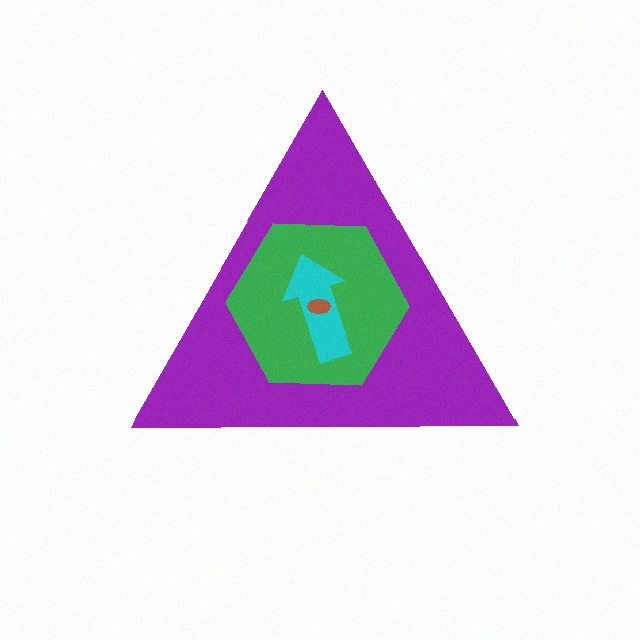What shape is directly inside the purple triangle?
The green hexagon.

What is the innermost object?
The brown ellipse.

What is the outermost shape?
The purple triangle.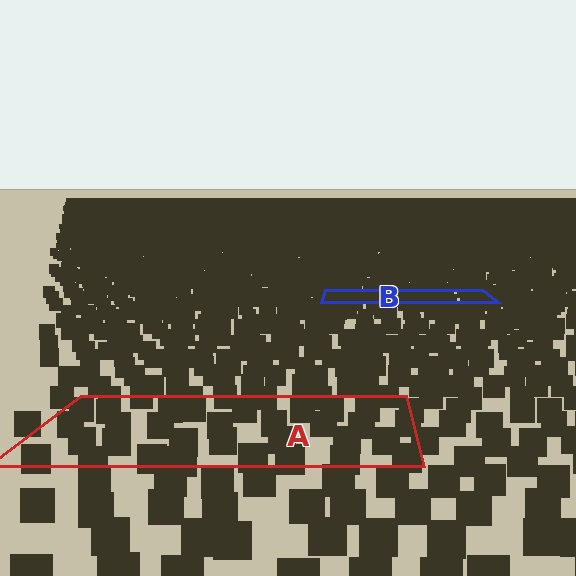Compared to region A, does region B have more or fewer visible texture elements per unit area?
Region B has more texture elements per unit area — they are packed more densely because it is farther away.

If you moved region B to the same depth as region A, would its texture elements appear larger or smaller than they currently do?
They would appear larger. At a closer depth, the same texture elements are projected at a bigger on-screen size.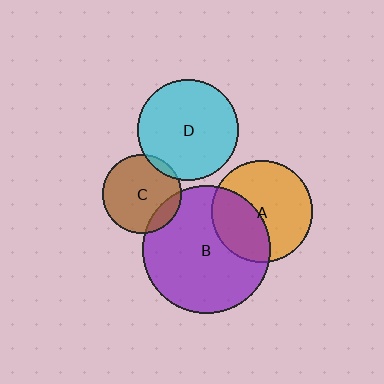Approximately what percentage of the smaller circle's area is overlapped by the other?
Approximately 5%.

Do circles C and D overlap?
Yes.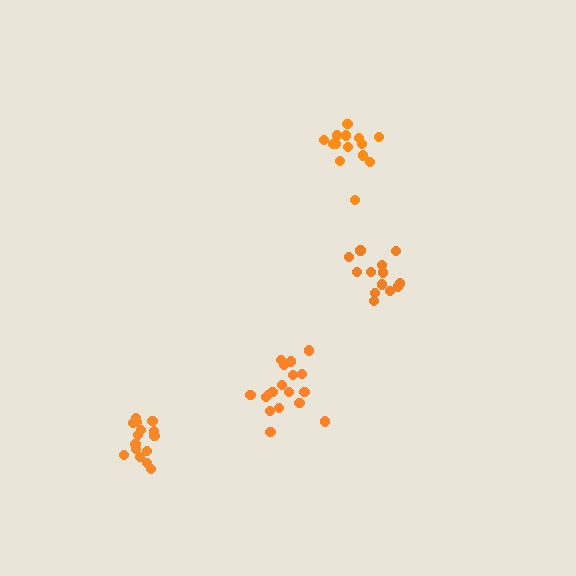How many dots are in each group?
Group 1: 15 dots, Group 2: 18 dots, Group 3: 13 dots, Group 4: 14 dots (60 total).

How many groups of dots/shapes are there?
There are 4 groups.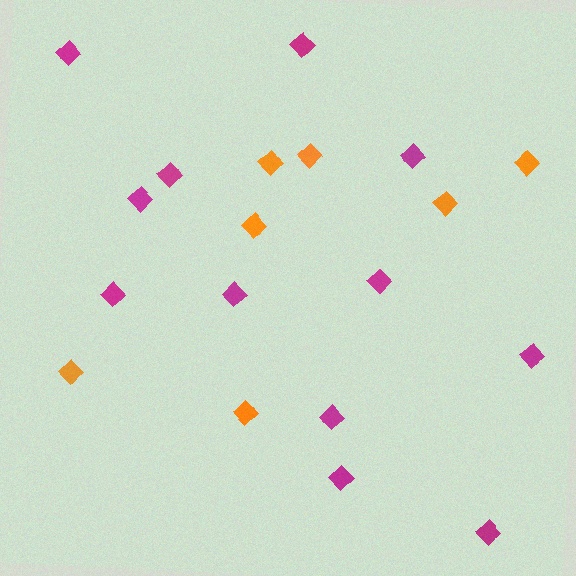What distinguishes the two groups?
There are 2 groups: one group of orange diamonds (7) and one group of magenta diamonds (12).